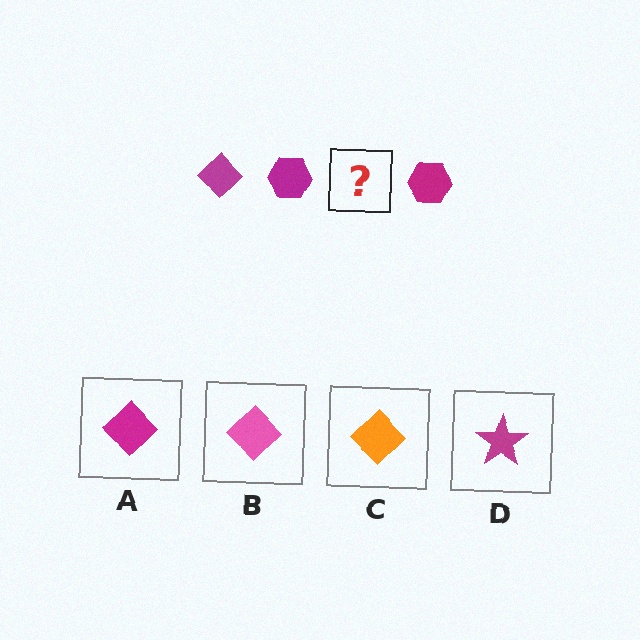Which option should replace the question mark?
Option A.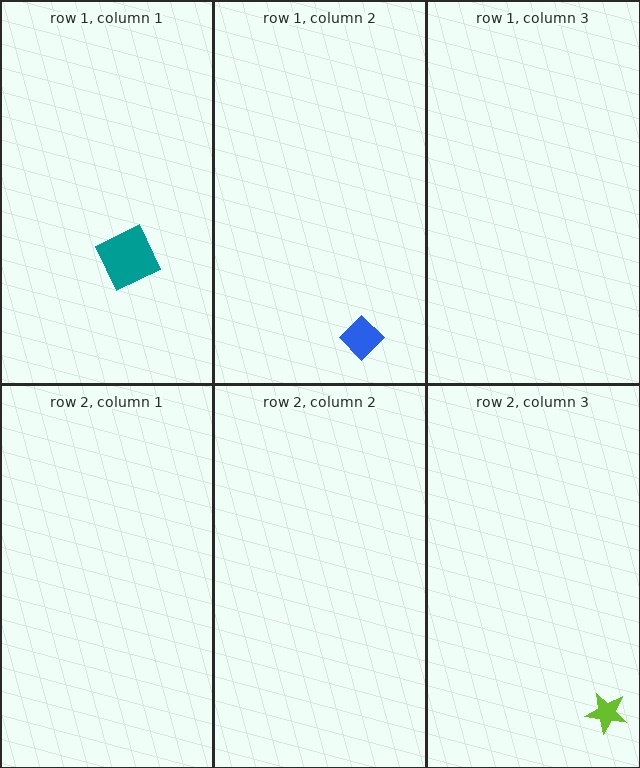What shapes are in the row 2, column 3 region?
The lime star.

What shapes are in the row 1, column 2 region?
The blue diamond.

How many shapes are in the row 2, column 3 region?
1.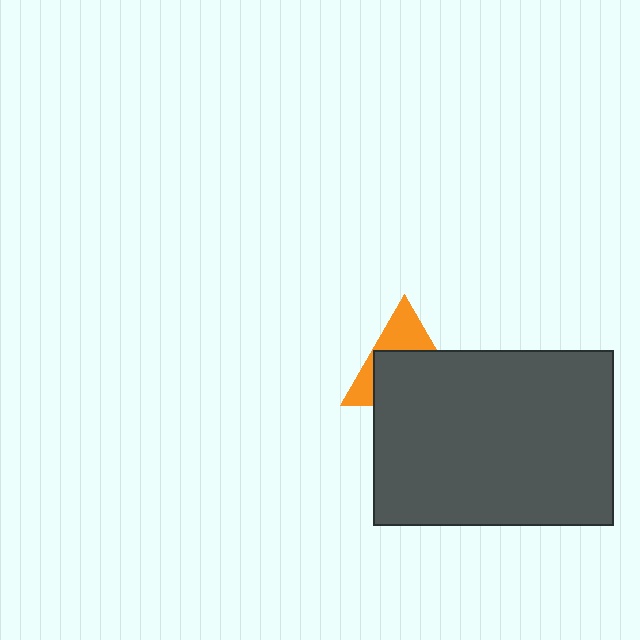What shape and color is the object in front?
The object in front is a dark gray rectangle.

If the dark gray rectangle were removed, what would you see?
You would see the complete orange triangle.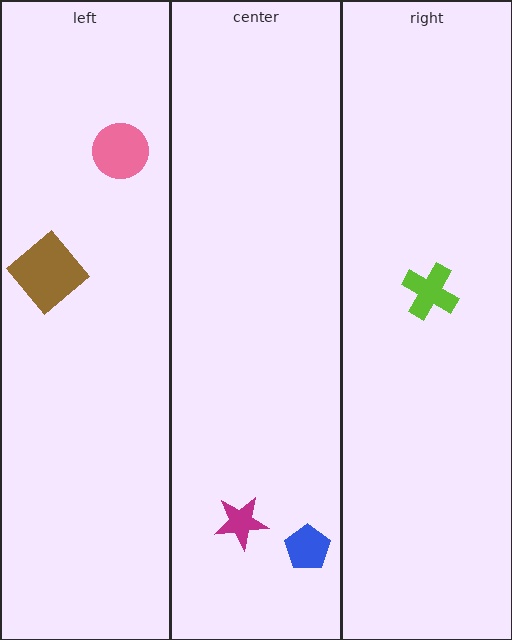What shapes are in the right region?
The lime cross.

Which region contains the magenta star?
The center region.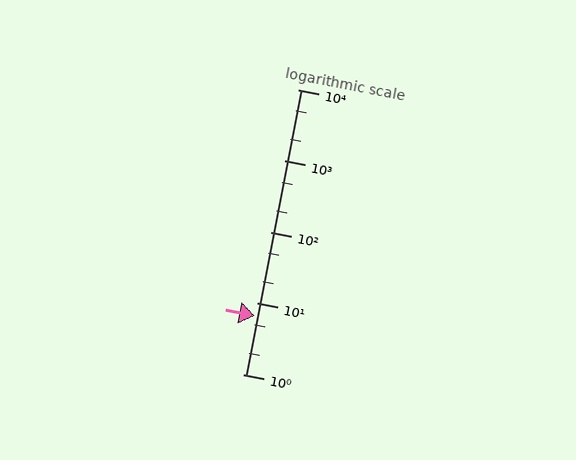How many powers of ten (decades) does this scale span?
The scale spans 4 decades, from 1 to 10000.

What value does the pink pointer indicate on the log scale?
The pointer indicates approximately 6.6.